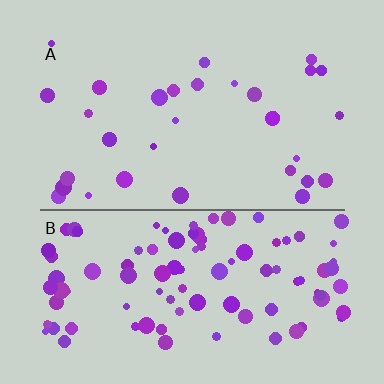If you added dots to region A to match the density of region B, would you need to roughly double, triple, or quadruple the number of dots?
Approximately triple.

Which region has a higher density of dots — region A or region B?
B (the bottom).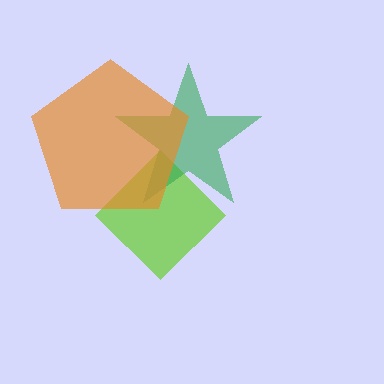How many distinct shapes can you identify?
There are 3 distinct shapes: a lime diamond, a green star, an orange pentagon.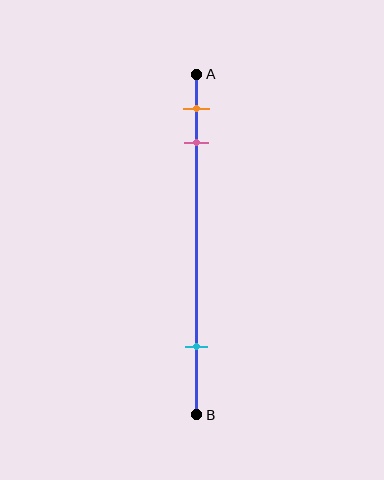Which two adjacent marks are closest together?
The orange and pink marks are the closest adjacent pair.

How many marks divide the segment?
There are 3 marks dividing the segment.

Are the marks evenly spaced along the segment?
No, the marks are not evenly spaced.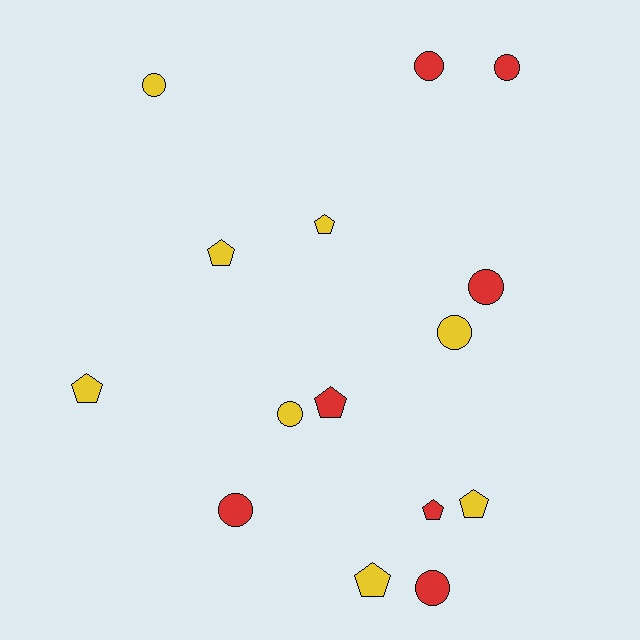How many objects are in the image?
There are 15 objects.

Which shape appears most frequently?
Circle, with 8 objects.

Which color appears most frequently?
Yellow, with 8 objects.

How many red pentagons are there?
There are 2 red pentagons.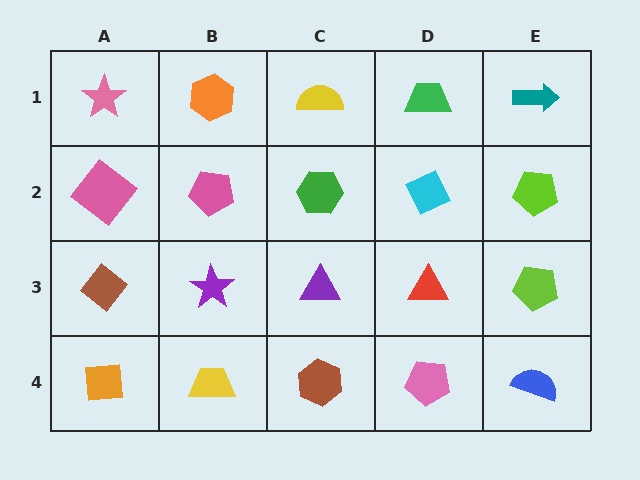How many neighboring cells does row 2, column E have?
3.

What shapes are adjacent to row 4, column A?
A brown diamond (row 3, column A), a yellow trapezoid (row 4, column B).